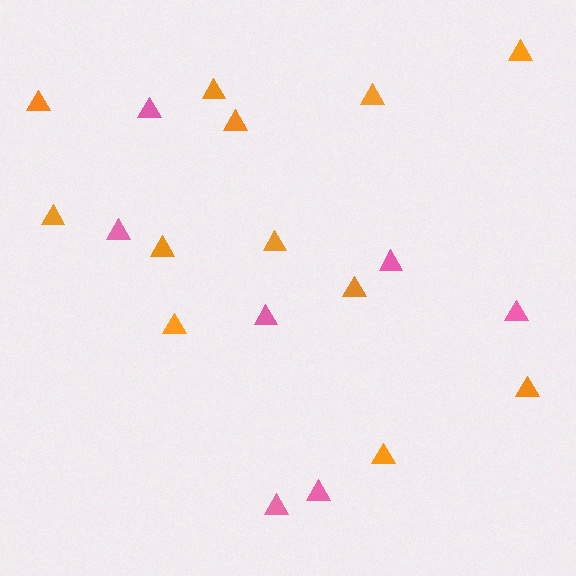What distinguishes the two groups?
There are 2 groups: one group of pink triangles (7) and one group of orange triangles (12).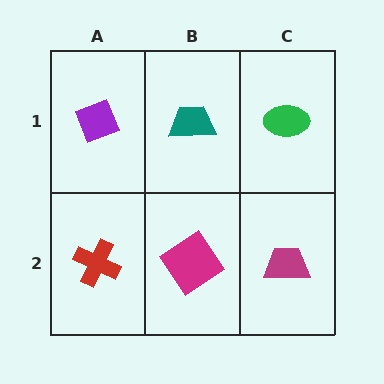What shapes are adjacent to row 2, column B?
A teal trapezoid (row 1, column B), a red cross (row 2, column A), a magenta trapezoid (row 2, column C).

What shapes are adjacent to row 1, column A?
A red cross (row 2, column A), a teal trapezoid (row 1, column B).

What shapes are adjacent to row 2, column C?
A green ellipse (row 1, column C), a magenta diamond (row 2, column B).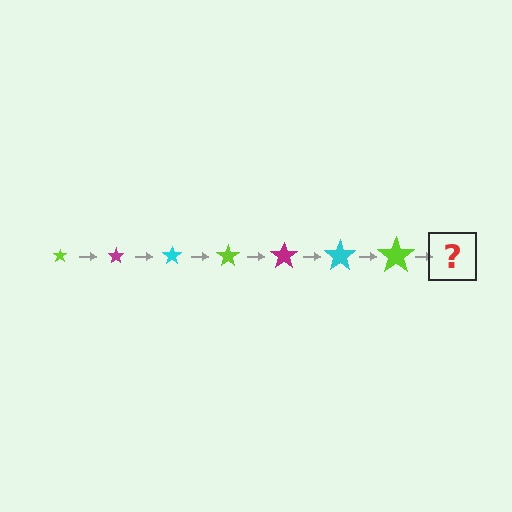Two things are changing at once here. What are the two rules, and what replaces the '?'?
The two rules are that the star grows larger each step and the color cycles through lime, magenta, and cyan. The '?' should be a magenta star, larger than the previous one.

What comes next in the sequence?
The next element should be a magenta star, larger than the previous one.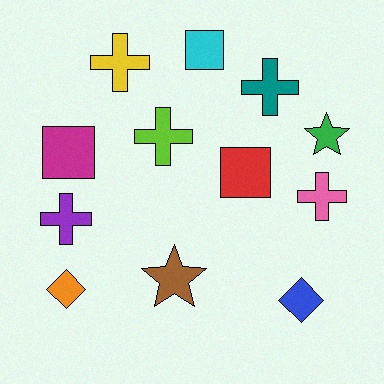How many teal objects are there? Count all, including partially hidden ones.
There is 1 teal object.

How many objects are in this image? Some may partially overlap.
There are 12 objects.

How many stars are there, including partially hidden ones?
There are 2 stars.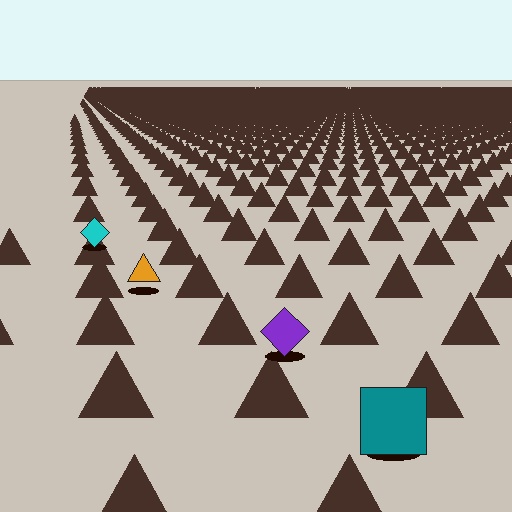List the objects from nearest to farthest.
From nearest to farthest: the teal square, the purple diamond, the orange triangle, the cyan diamond.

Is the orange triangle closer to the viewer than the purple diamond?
No. The purple diamond is closer — you can tell from the texture gradient: the ground texture is coarser near it.